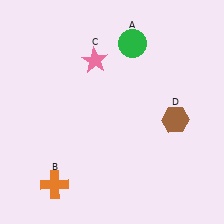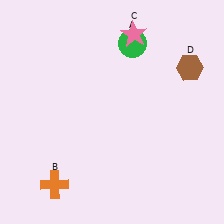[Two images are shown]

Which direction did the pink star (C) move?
The pink star (C) moved right.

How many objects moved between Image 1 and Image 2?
2 objects moved between the two images.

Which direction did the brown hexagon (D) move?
The brown hexagon (D) moved up.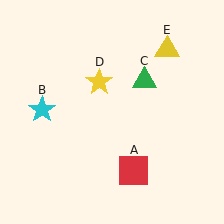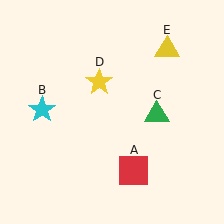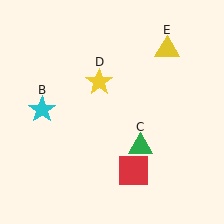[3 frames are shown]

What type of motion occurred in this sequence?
The green triangle (object C) rotated clockwise around the center of the scene.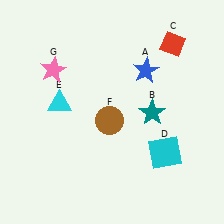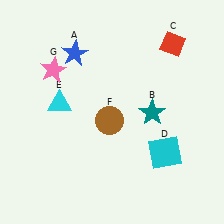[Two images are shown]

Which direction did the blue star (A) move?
The blue star (A) moved left.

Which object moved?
The blue star (A) moved left.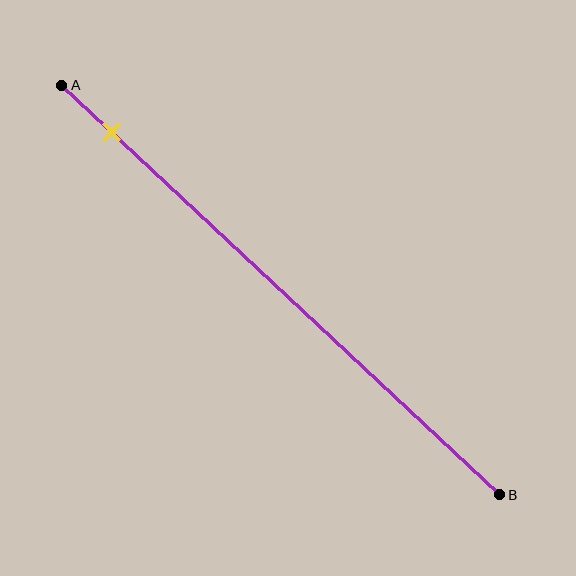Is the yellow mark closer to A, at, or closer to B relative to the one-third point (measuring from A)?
The yellow mark is closer to point A than the one-third point of segment AB.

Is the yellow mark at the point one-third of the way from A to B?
No, the mark is at about 10% from A, not at the 33% one-third point.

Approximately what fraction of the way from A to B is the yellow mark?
The yellow mark is approximately 10% of the way from A to B.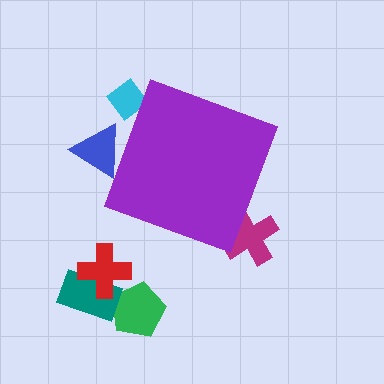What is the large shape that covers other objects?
A purple diamond.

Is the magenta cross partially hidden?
Yes, the magenta cross is partially hidden behind the purple diamond.